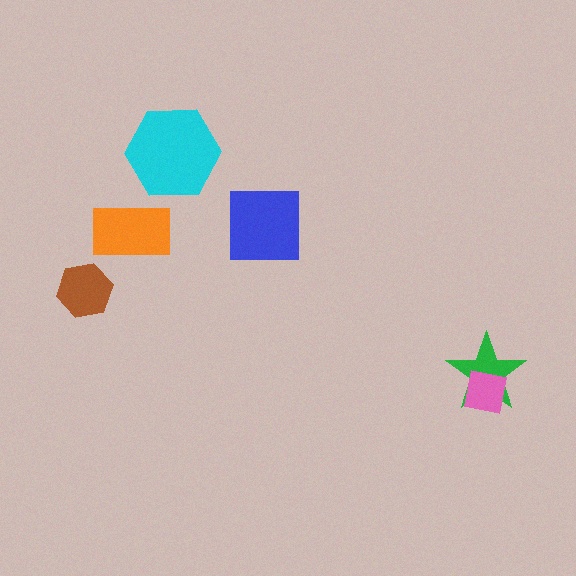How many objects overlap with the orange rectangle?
0 objects overlap with the orange rectangle.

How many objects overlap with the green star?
1 object overlaps with the green star.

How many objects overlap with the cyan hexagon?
0 objects overlap with the cyan hexagon.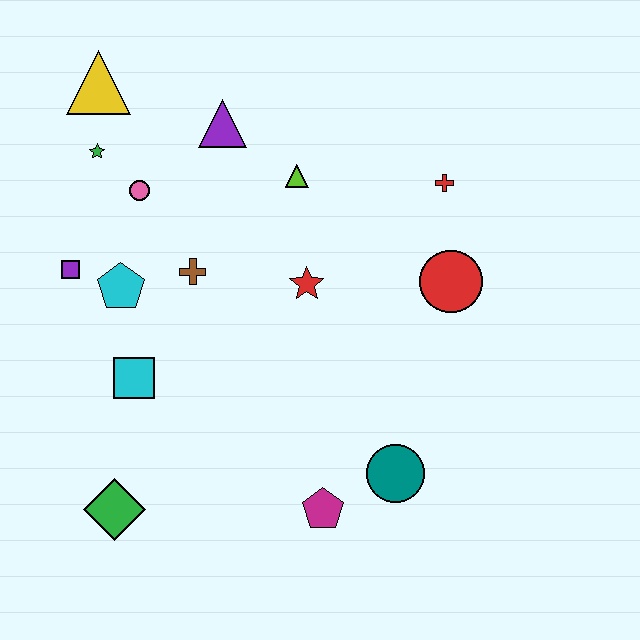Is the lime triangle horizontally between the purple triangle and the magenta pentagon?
Yes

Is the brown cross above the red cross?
No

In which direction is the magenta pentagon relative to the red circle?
The magenta pentagon is below the red circle.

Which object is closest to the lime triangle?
The purple triangle is closest to the lime triangle.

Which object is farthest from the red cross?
The green diamond is farthest from the red cross.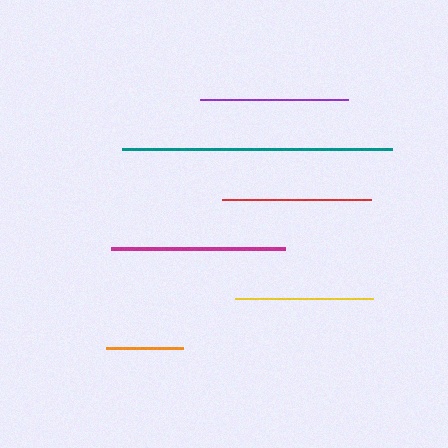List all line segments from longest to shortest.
From longest to shortest: teal, magenta, red, purple, yellow, orange.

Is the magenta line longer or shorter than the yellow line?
The magenta line is longer than the yellow line.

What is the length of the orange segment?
The orange segment is approximately 77 pixels long.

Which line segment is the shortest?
The orange line is the shortest at approximately 77 pixels.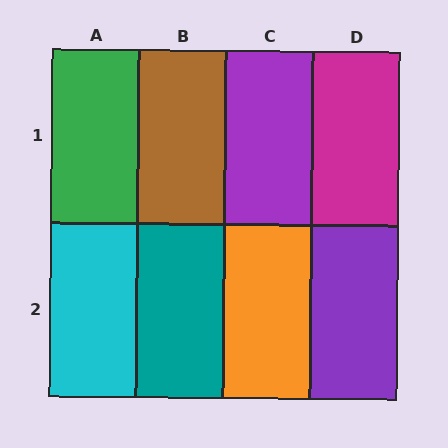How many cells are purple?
2 cells are purple.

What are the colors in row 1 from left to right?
Green, brown, purple, magenta.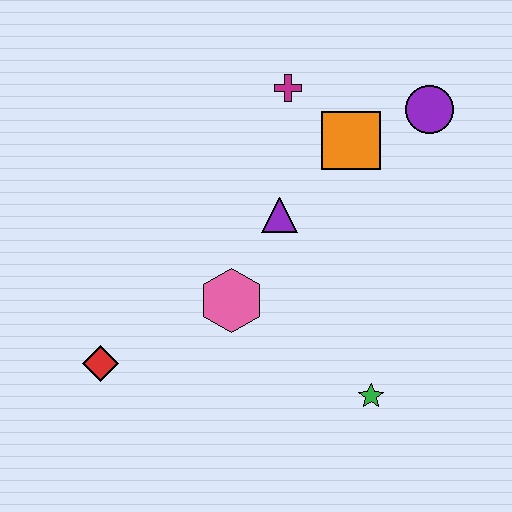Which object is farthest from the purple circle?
The red diamond is farthest from the purple circle.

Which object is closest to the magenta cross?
The orange square is closest to the magenta cross.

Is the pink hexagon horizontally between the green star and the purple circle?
No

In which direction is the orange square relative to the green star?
The orange square is above the green star.